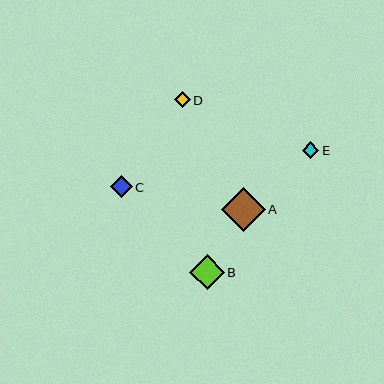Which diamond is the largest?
Diamond A is the largest with a size of approximately 44 pixels.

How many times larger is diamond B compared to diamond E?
Diamond B is approximately 2.1 times the size of diamond E.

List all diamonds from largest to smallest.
From largest to smallest: A, B, C, E, D.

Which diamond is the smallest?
Diamond D is the smallest with a size of approximately 16 pixels.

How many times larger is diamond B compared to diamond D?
Diamond B is approximately 2.2 times the size of diamond D.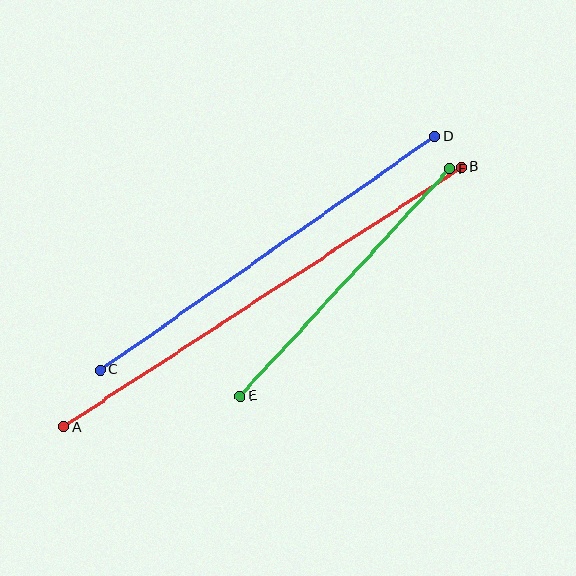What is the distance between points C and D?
The distance is approximately 408 pixels.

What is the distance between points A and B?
The distance is approximately 475 pixels.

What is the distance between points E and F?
The distance is approximately 310 pixels.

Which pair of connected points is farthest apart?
Points A and B are farthest apart.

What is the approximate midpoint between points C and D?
The midpoint is at approximately (268, 253) pixels.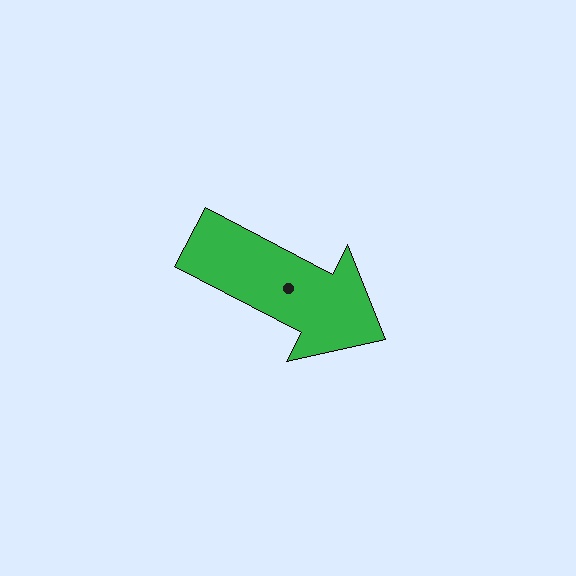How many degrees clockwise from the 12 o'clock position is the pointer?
Approximately 118 degrees.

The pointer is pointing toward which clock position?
Roughly 4 o'clock.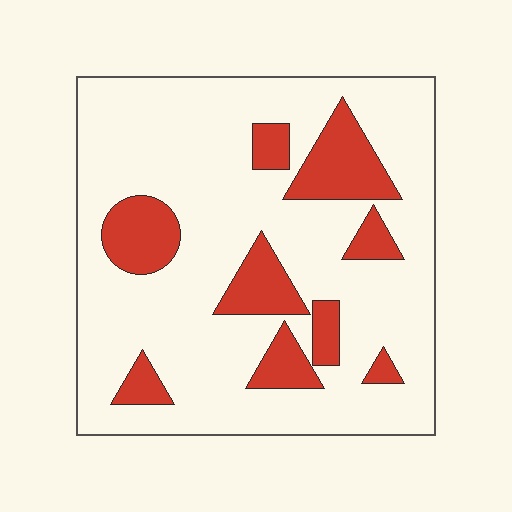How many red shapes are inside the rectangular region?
9.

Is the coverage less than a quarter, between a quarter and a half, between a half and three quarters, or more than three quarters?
Less than a quarter.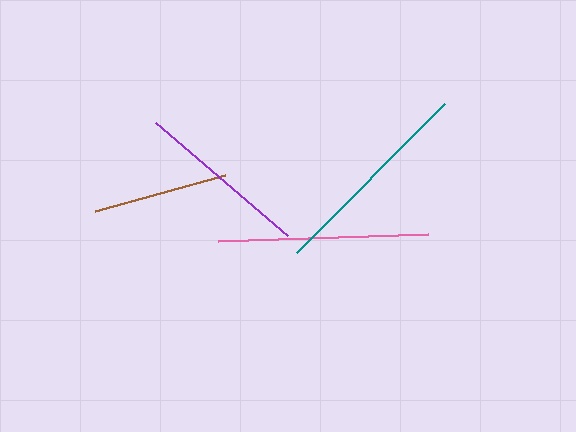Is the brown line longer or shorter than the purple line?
The purple line is longer than the brown line.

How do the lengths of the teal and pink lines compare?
The teal and pink lines are approximately the same length.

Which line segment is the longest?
The teal line is the longest at approximately 210 pixels.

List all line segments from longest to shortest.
From longest to shortest: teal, pink, purple, brown.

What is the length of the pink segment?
The pink segment is approximately 210 pixels long.